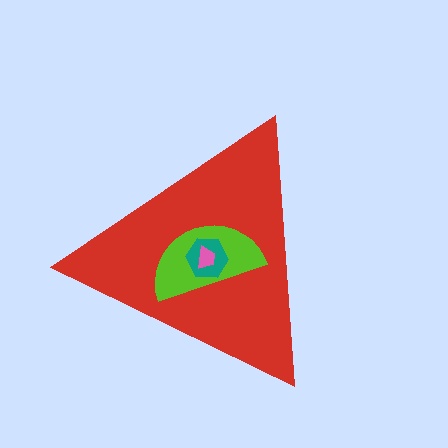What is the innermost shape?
The pink trapezoid.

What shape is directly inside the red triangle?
The lime semicircle.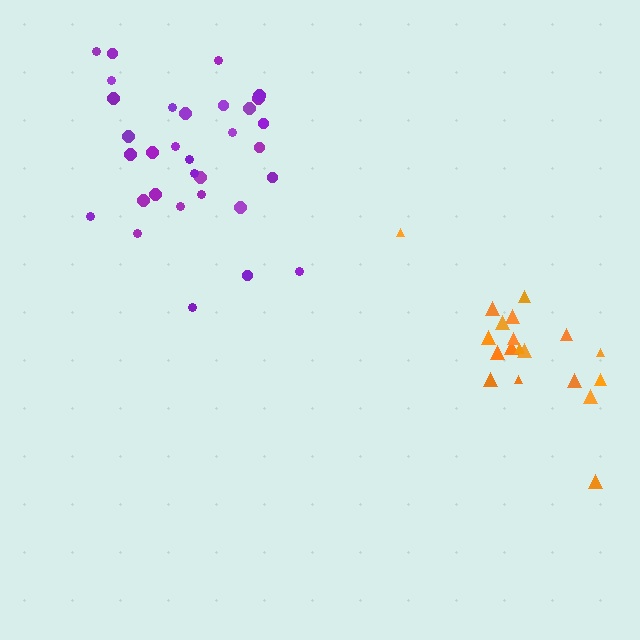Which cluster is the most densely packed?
Purple.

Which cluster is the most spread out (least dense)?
Orange.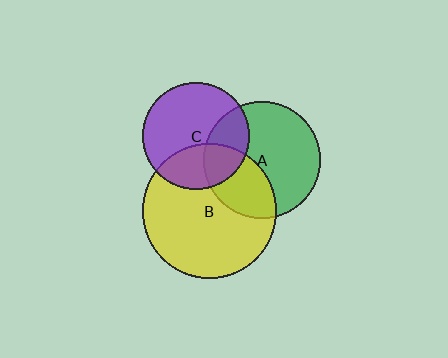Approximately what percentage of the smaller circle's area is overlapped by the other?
Approximately 30%.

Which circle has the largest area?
Circle B (yellow).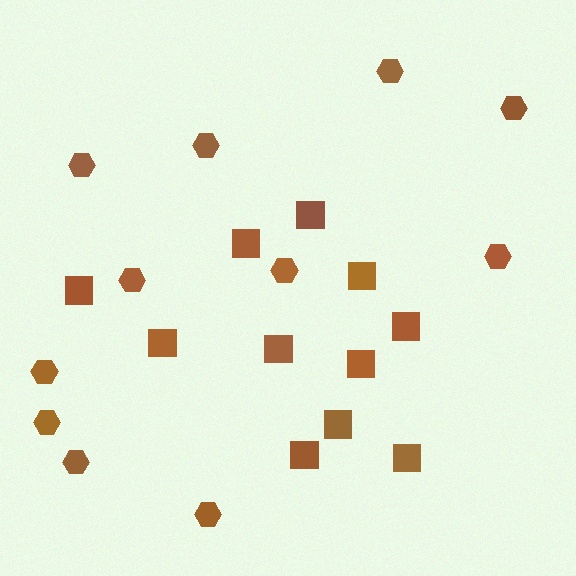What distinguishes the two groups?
There are 2 groups: one group of squares (11) and one group of hexagons (11).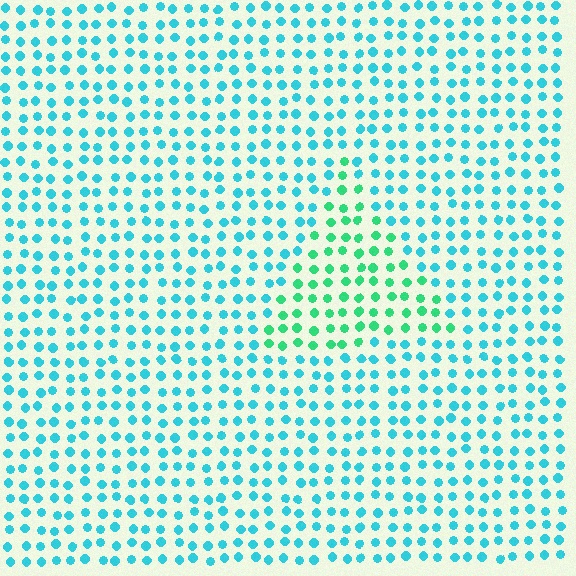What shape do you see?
I see a triangle.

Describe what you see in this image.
The image is filled with small cyan elements in a uniform arrangement. A triangle-shaped region is visible where the elements are tinted to a slightly different hue, forming a subtle color boundary.